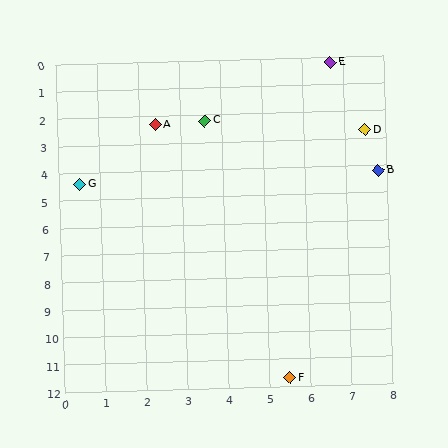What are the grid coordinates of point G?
Point G is at approximately (0.5, 4.4).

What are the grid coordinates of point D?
Point D is at approximately (7.5, 2.7).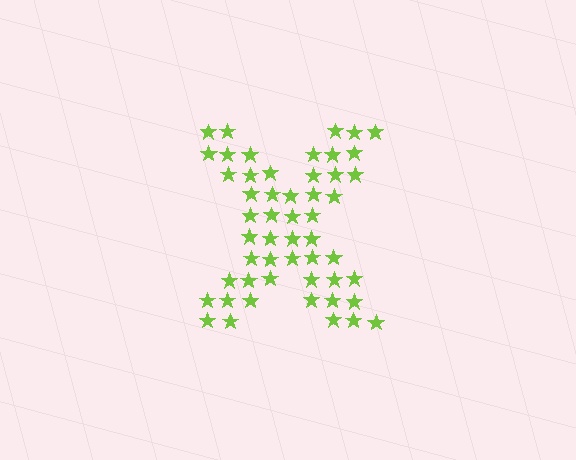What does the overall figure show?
The overall figure shows the letter X.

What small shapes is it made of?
It is made of small stars.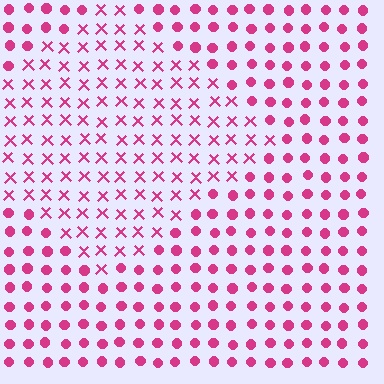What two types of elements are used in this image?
The image uses X marks inside the diamond region and circles outside it.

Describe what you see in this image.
The image is filled with small magenta elements arranged in a uniform grid. A diamond-shaped region contains X marks, while the surrounding area contains circles. The boundary is defined purely by the change in element shape.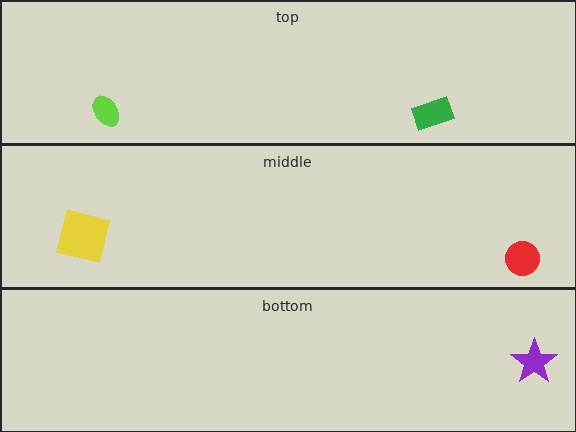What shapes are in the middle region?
The red circle, the yellow square.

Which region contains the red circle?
The middle region.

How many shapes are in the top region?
2.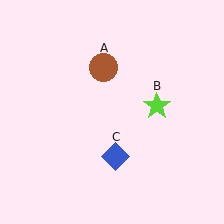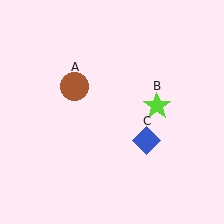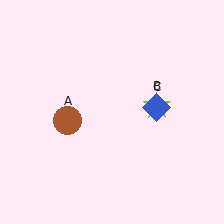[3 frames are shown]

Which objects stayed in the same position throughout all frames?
Lime star (object B) remained stationary.